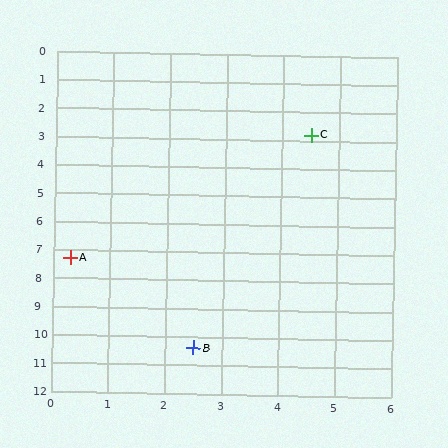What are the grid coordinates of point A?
Point A is at approximately (0.3, 7.3).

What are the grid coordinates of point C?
Point C is at approximately (4.5, 2.8).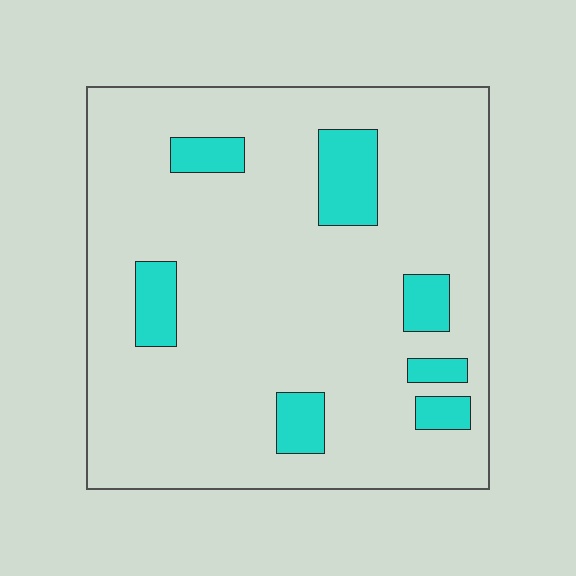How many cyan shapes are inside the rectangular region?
7.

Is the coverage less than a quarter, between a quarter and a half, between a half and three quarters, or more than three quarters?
Less than a quarter.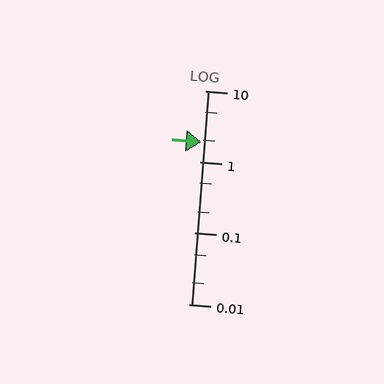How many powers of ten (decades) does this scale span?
The scale spans 3 decades, from 0.01 to 10.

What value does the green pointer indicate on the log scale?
The pointer indicates approximately 1.9.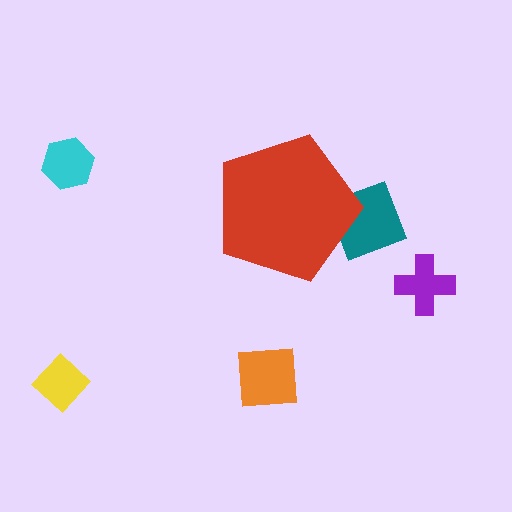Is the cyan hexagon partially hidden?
No, the cyan hexagon is fully visible.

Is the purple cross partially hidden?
No, the purple cross is fully visible.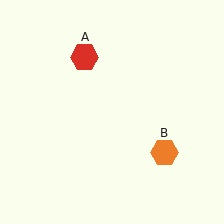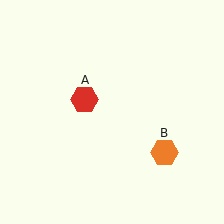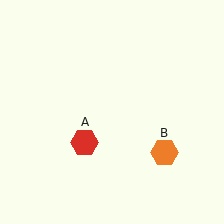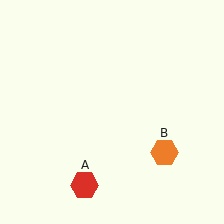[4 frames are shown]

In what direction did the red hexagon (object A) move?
The red hexagon (object A) moved down.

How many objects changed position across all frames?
1 object changed position: red hexagon (object A).